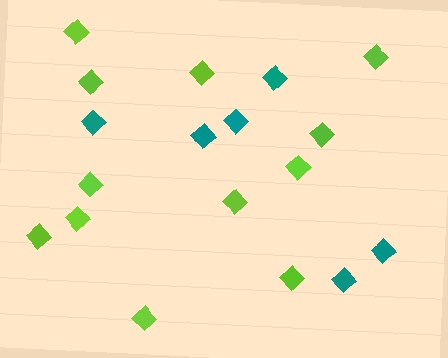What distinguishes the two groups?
There are 2 groups: one group of teal diamonds (6) and one group of lime diamonds (12).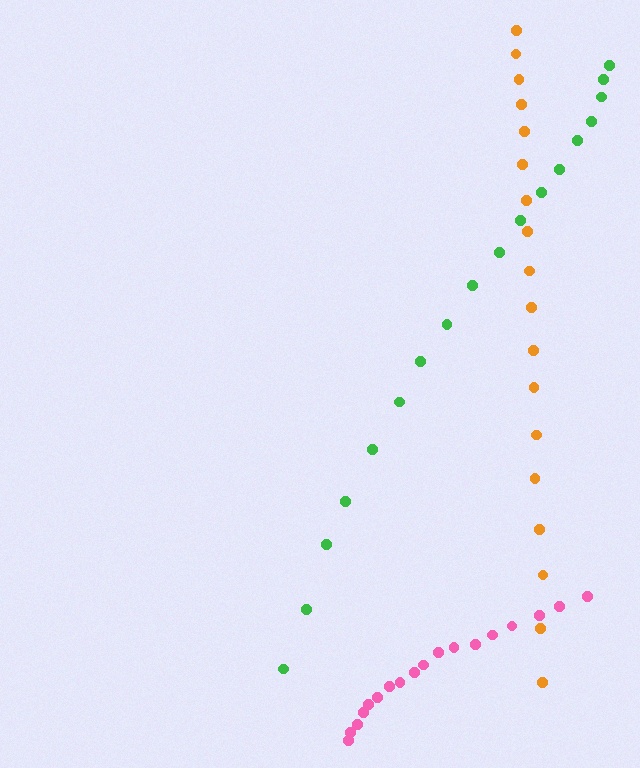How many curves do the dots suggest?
There are 3 distinct paths.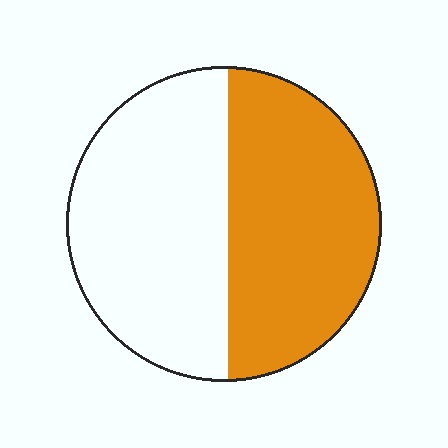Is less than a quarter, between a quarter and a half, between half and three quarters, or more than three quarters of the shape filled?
Between a quarter and a half.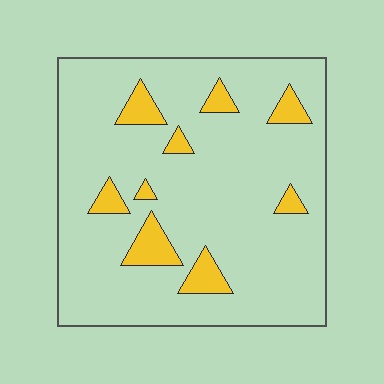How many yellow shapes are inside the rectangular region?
9.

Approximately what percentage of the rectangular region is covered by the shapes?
Approximately 10%.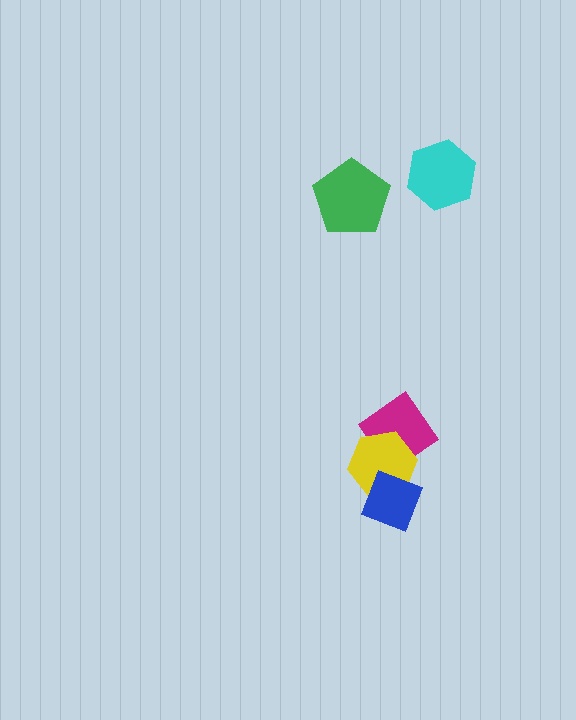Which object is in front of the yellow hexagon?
The blue diamond is in front of the yellow hexagon.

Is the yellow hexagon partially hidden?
Yes, it is partially covered by another shape.